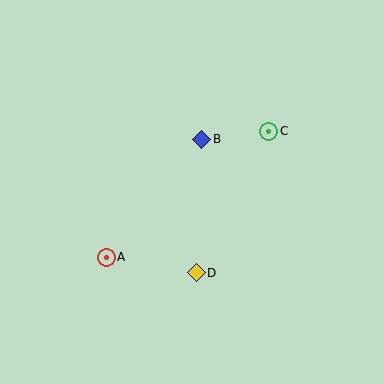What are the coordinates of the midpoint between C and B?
The midpoint between C and B is at (235, 135).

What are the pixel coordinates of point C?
Point C is at (269, 131).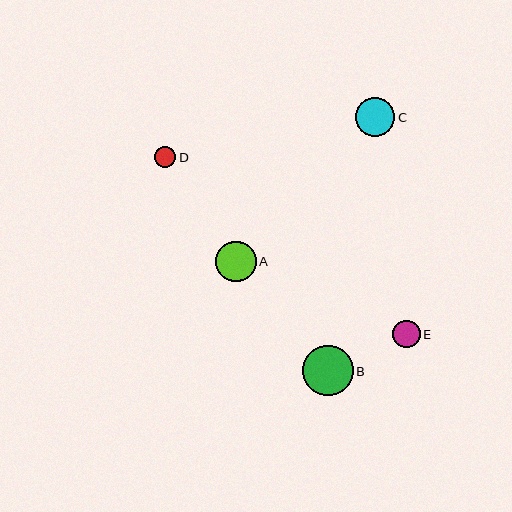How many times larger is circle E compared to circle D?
Circle E is approximately 1.3 times the size of circle D.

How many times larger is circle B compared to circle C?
Circle B is approximately 1.3 times the size of circle C.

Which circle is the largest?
Circle B is the largest with a size of approximately 51 pixels.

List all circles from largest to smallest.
From largest to smallest: B, A, C, E, D.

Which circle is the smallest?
Circle D is the smallest with a size of approximately 21 pixels.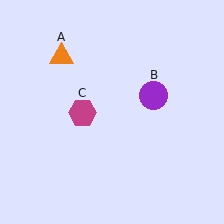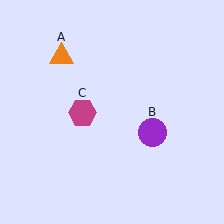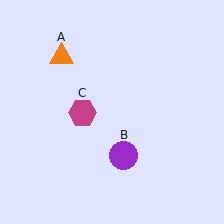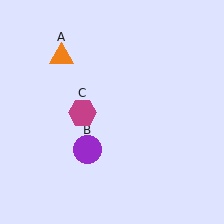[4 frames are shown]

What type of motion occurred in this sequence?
The purple circle (object B) rotated clockwise around the center of the scene.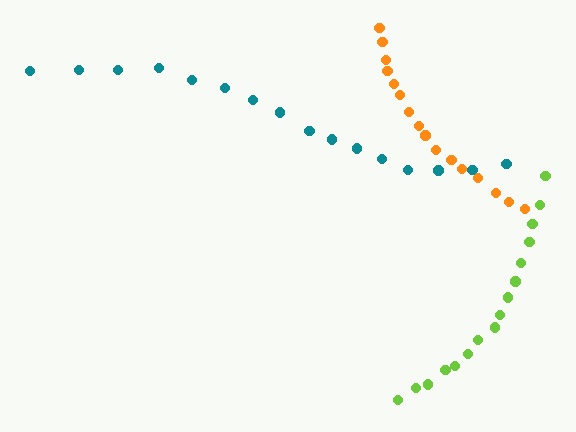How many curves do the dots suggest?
There are 3 distinct paths.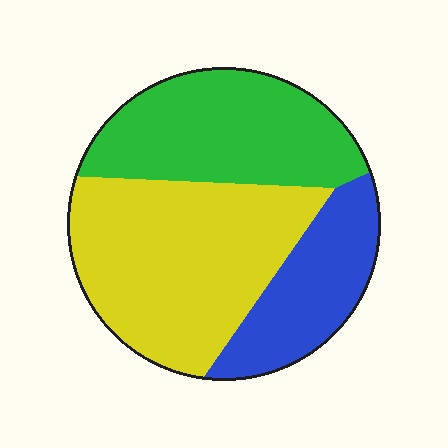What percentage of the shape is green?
Green takes up about one third (1/3) of the shape.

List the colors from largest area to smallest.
From largest to smallest: yellow, green, blue.